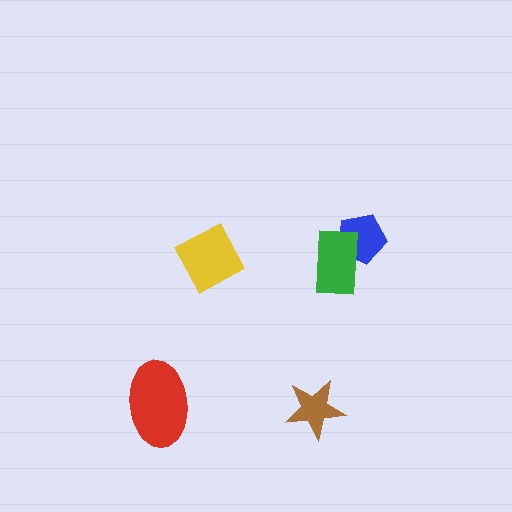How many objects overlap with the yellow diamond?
0 objects overlap with the yellow diamond.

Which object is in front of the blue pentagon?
The green rectangle is in front of the blue pentagon.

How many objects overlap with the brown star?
0 objects overlap with the brown star.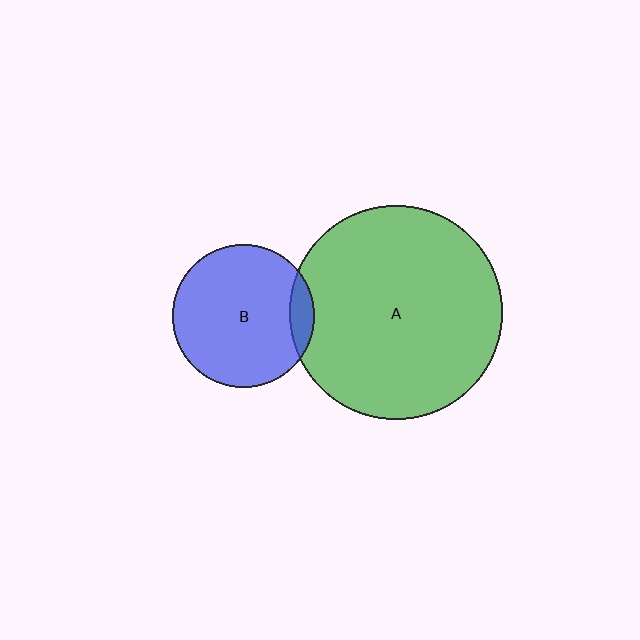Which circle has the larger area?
Circle A (green).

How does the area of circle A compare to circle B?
Approximately 2.2 times.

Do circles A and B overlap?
Yes.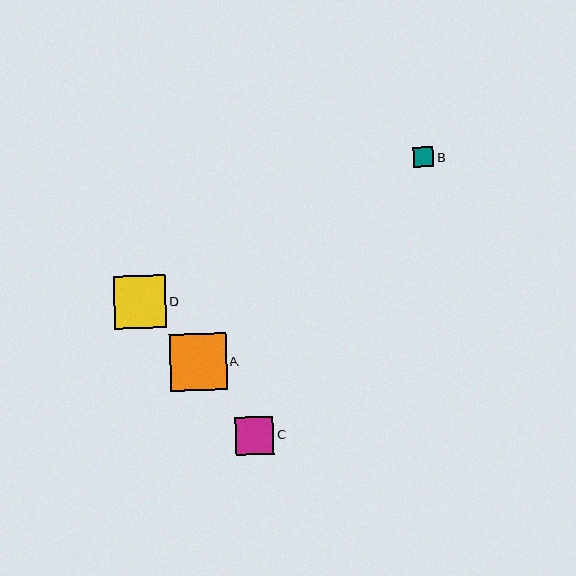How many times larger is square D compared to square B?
Square D is approximately 2.7 times the size of square B.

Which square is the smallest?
Square B is the smallest with a size of approximately 20 pixels.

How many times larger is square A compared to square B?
Square A is approximately 2.9 times the size of square B.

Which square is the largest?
Square A is the largest with a size of approximately 56 pixels.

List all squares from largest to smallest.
From largest to smallest: A, D, C, B.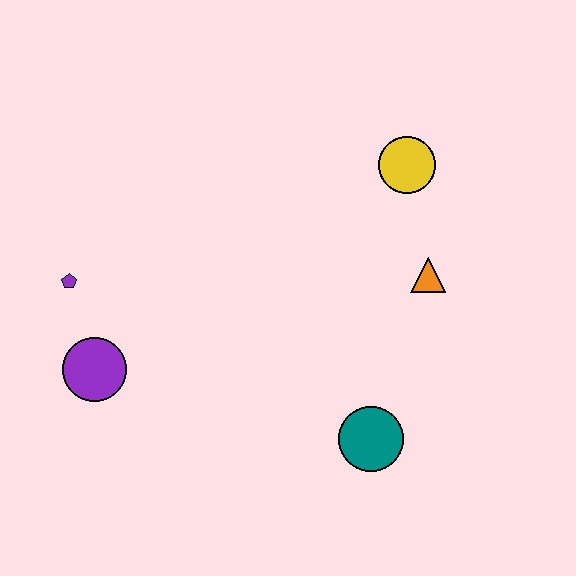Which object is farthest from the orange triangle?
The purple pentagon is farthest from the orange triangle.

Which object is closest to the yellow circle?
The orange triangle is closest to the yellow circle.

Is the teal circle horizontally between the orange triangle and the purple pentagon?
Yes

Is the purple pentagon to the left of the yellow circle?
Yes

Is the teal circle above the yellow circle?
No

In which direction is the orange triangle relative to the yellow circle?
The orange triangle is below the yellow circle.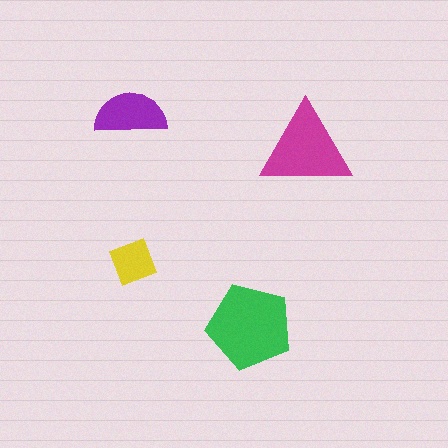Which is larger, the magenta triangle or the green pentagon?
The green pentagon.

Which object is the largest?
The green pentagon.